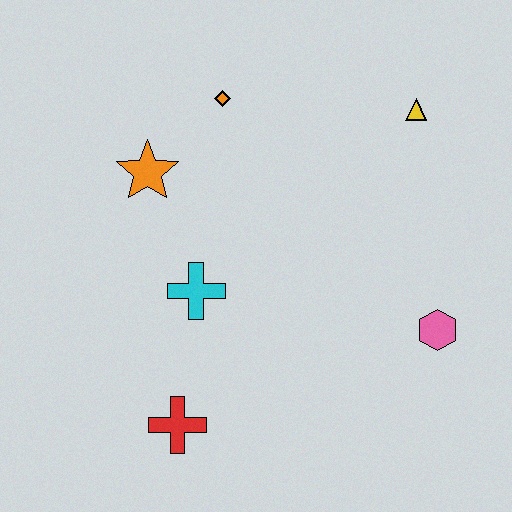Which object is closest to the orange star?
The orange diamond is closest to the orange star.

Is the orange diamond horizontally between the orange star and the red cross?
No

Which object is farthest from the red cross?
The yellow triangle is farthest from the red cross.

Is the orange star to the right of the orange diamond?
No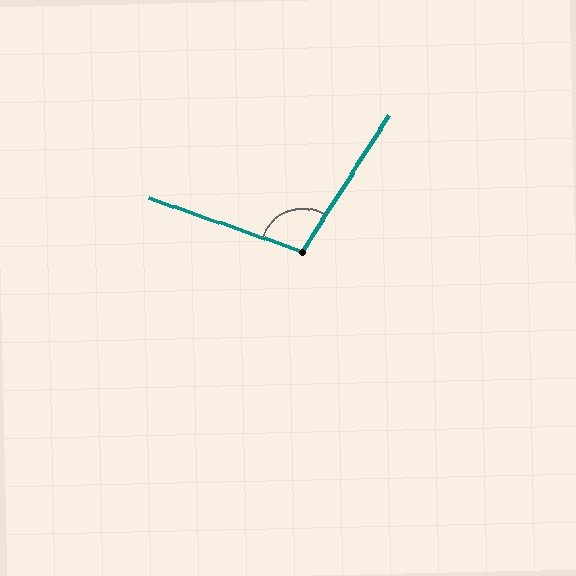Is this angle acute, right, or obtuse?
It is obtuse.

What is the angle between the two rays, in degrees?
Approximately 103 degrees.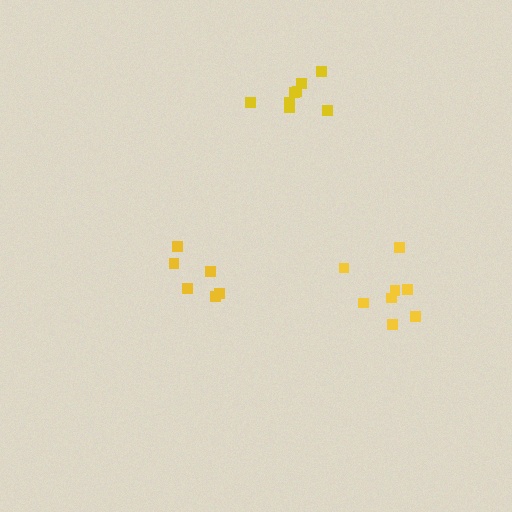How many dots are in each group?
Group 1: 6 dots, Group 2: 8 dots, Group 3: 8 dots (22 total).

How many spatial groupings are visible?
There are 3 spatial groupings.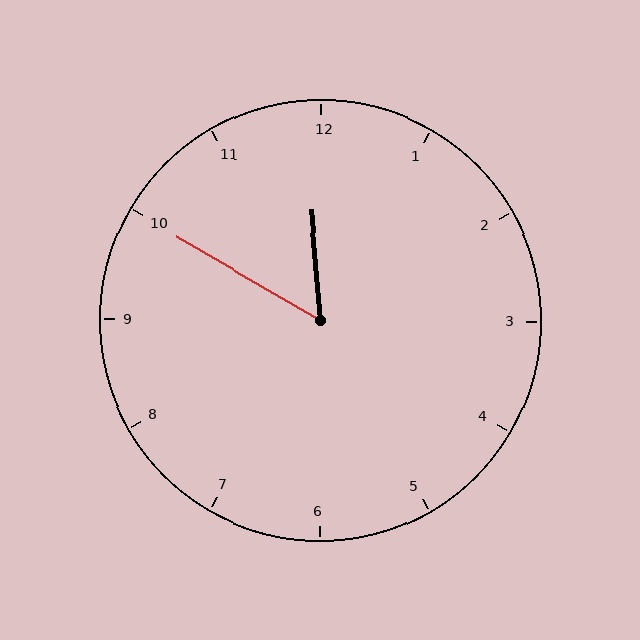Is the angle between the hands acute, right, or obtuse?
It is acute.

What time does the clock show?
11:50.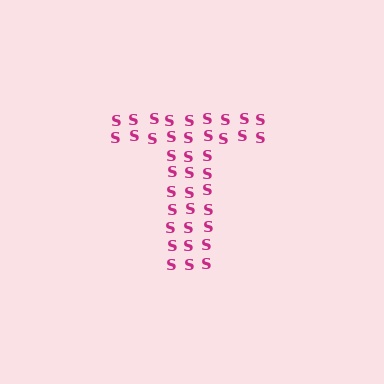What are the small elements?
The small elements are letter S's.